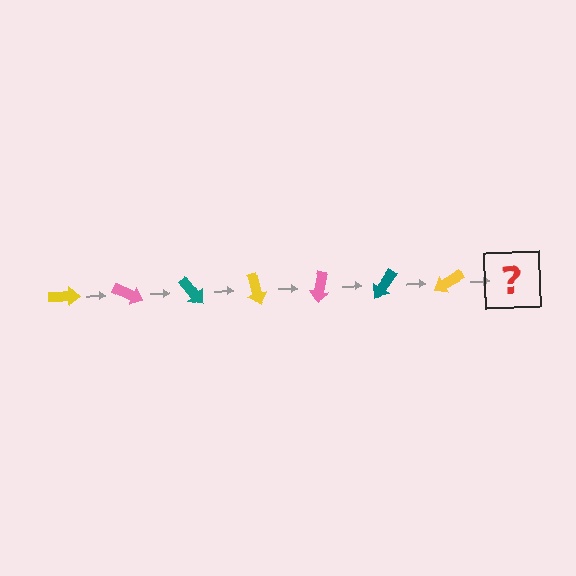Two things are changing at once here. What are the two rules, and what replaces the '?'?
The two rules are that it rotates 25 degrees each step and the color cycles through yellow, pink, and teal. The '?' should be a pink arrow, rotated 175 degrees from the start.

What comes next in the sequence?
The next element should be a pink arrow, rotated 175 degrees from the start.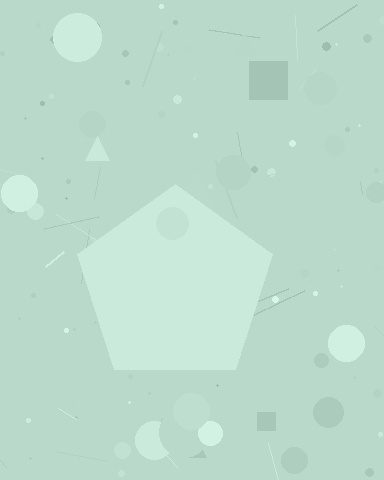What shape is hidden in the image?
A pentagon is hidden in the image.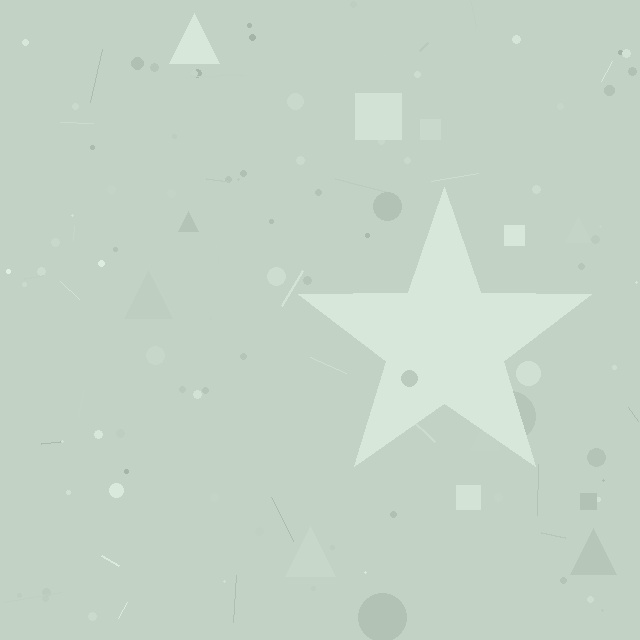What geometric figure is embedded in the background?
A star is embedded in the background.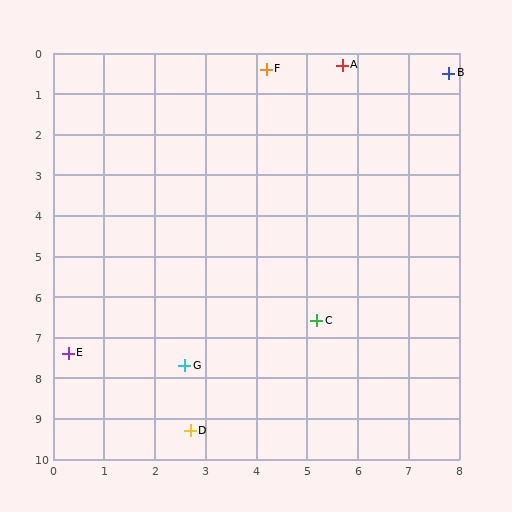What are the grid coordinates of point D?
Point D is at approximately (2.7, 9.3).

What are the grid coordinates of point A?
Point A is at approximately (5.7, 0.3).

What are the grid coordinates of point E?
Point E is at approximately (0.3, 7.4).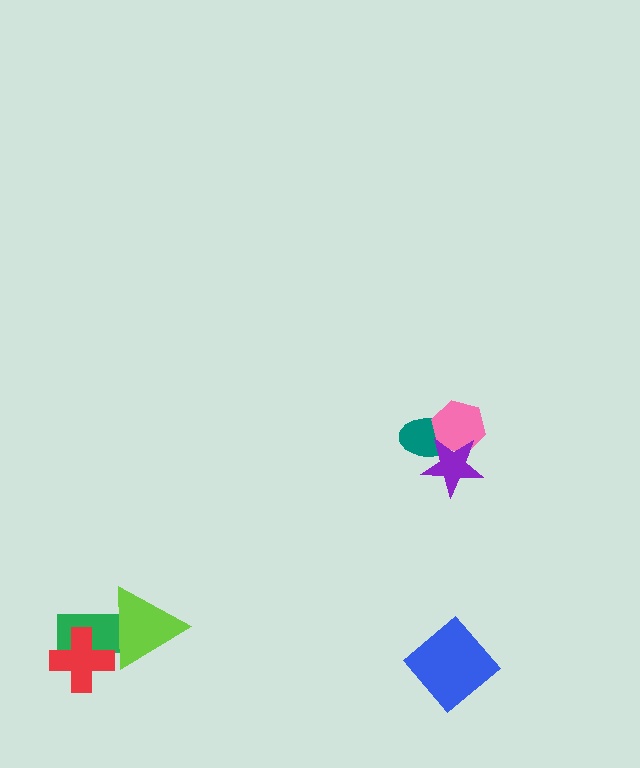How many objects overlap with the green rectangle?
2 objects overlap with the green rectangle.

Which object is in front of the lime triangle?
The red cross is in front of the lime triangle.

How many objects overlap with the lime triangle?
2 objects overlap with the lime triangle.